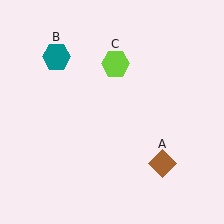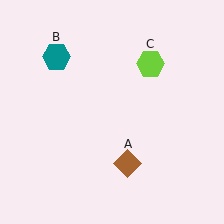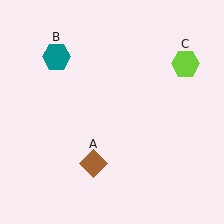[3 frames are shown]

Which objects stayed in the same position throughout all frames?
Teal hexagon (object B) remained stationary.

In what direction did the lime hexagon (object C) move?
The lime hexagon (object C) moved right.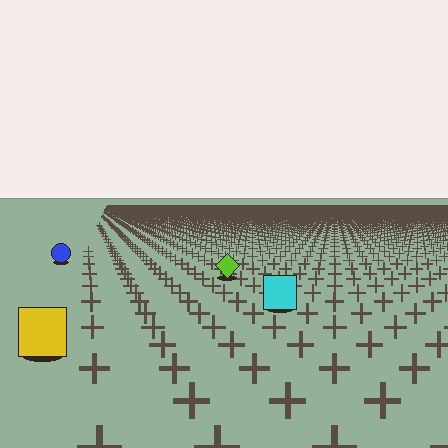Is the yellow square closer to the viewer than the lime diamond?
Yes. The yellow square is closer — you can tell from the texture gradient: the ground texture is coarser near it.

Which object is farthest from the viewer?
The blue circle is farthest from the viewer. It appears smaller and the ground texture around it is denser.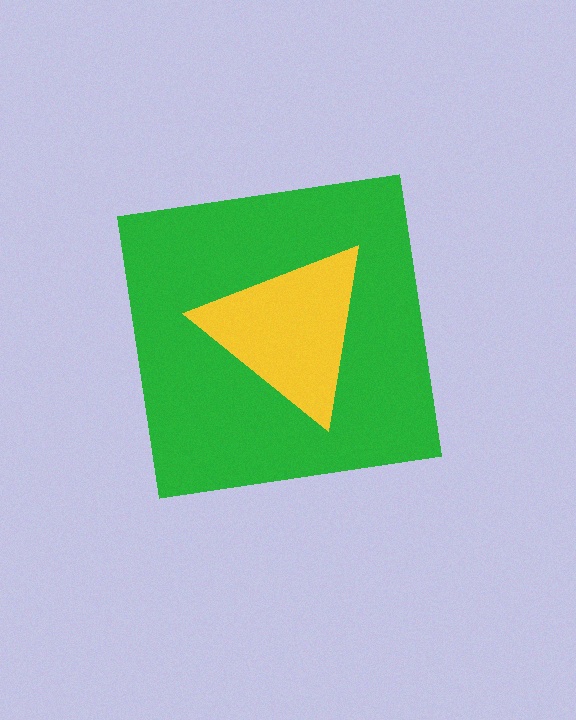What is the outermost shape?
The green square.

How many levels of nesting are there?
2.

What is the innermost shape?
The yellow triangle.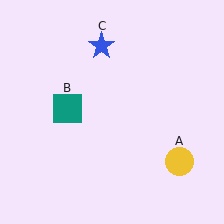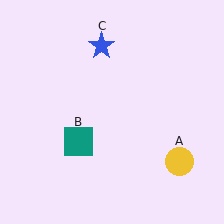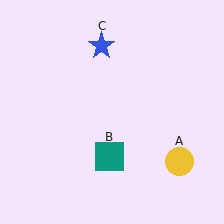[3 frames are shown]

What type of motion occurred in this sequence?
The teal square (object B) rotated counterclockwise around the center of the scene.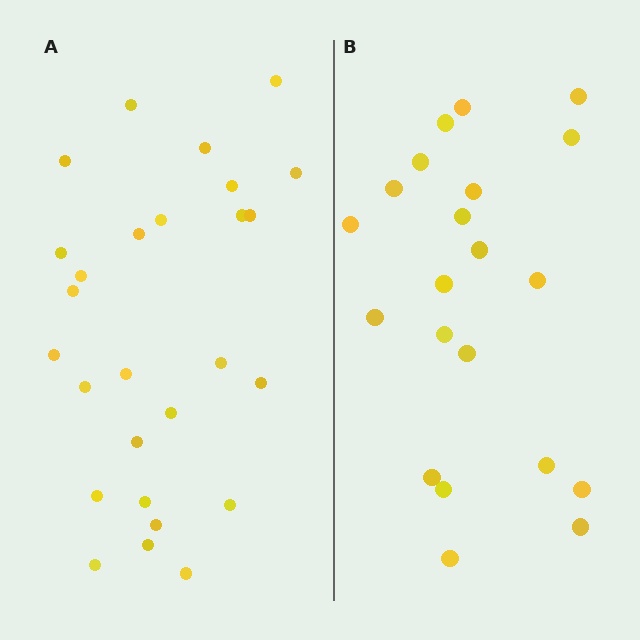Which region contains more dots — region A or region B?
Region A (the left region) has more dots.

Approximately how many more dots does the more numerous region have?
Region A has about 6 more dots than region B.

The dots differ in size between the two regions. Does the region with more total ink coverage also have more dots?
No. Region B has more total ink coverage because its dots are larger, but region A actually contains more individual dots. Total area can be misleading — the number of items is what matters here.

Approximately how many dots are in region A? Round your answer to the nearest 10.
About 30 dots. (The exact count is 27, which rounds to 30.)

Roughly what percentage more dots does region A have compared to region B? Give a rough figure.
About 30% more.